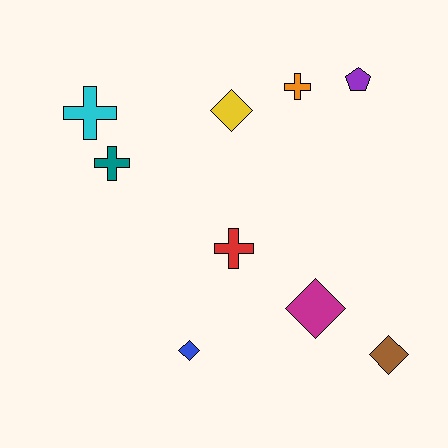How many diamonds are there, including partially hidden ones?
There are 4 diamonds.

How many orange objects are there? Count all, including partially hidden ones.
There is 1 orange object.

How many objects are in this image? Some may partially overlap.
There are 9 objects.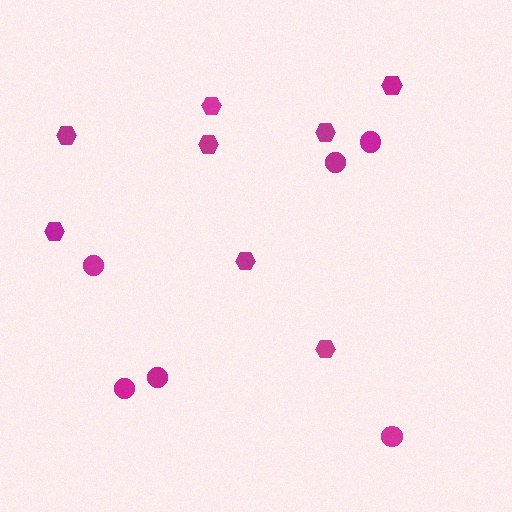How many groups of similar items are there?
There are 2 groups: one group of hexagons (8) and one group of circles (6).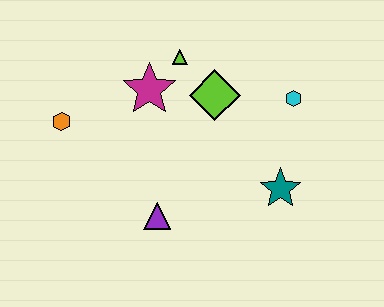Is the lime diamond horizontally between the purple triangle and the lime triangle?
No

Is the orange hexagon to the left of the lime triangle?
Yes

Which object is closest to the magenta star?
The lime triangle is closest to the magenta star.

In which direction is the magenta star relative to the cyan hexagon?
The magenta star is to the left of the cyan hexagon.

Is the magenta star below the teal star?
No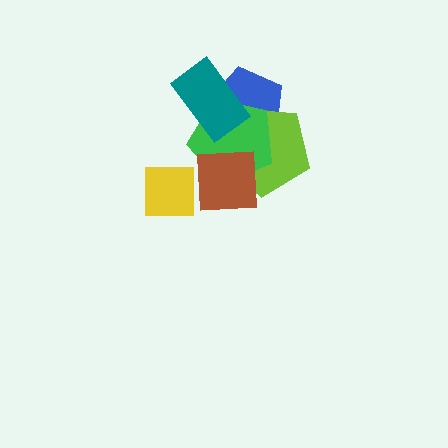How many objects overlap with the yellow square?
0 objects overlap with the yellow square.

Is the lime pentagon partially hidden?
Yes, it is partially covered by another shape.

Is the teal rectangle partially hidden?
No, no other shape covers it.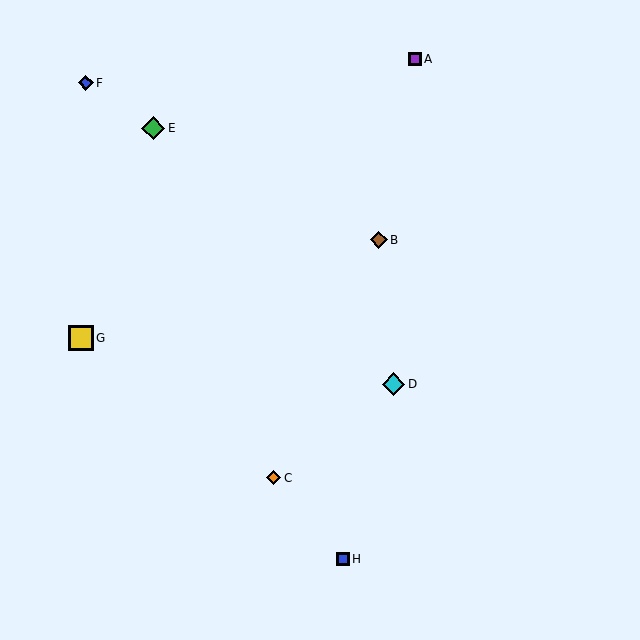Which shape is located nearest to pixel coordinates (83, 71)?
The blue diamond (labeled F) at (86, 83) is nearest to that location.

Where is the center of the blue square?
The center of the blue square is at (343, 559).